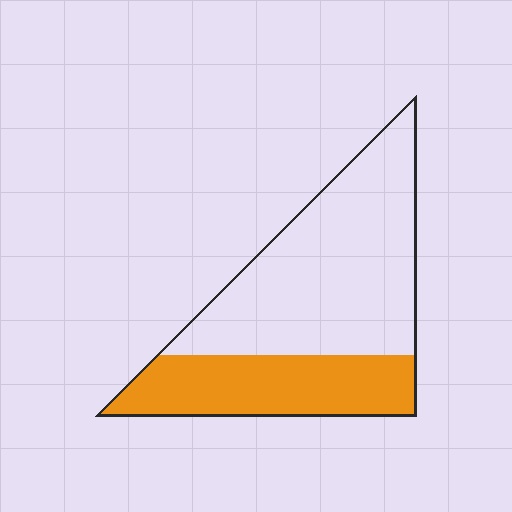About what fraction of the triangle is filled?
About one third (1/3).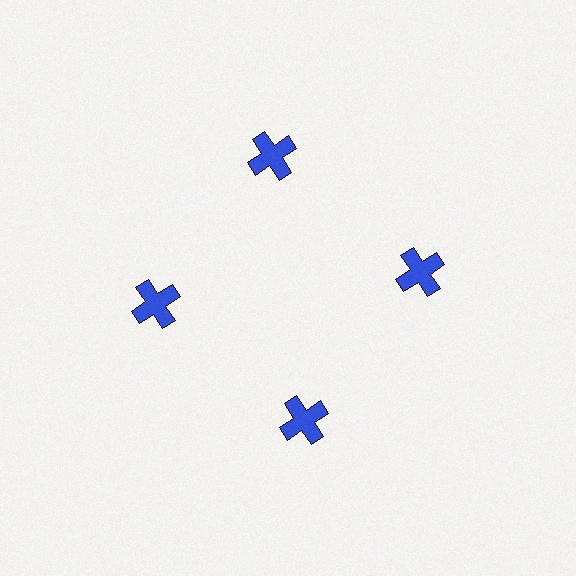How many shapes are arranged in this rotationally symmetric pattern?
There are 4 shapes, arranged in 4 groups of 1.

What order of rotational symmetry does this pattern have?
This pattern has 4-fold rotational symmetry.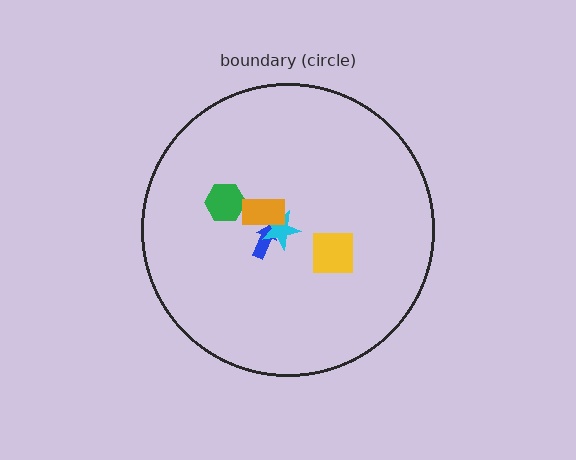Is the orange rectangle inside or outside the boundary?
Inside.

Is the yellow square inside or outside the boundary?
Inside.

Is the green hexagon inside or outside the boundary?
Inside.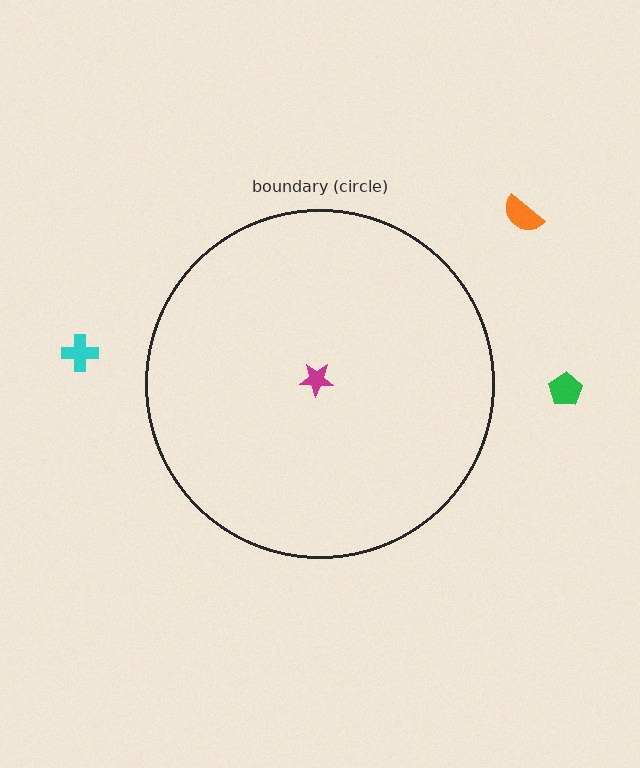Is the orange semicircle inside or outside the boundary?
Outside.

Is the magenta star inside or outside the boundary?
Inside.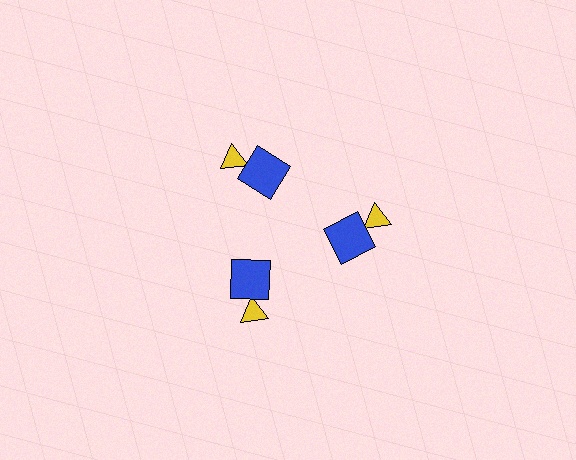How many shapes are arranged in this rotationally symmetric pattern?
There are 6 shapes, arranged in 3 groups of 2.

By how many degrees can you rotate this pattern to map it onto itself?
The pattern maps onto itself every 120 degrees of rotation.